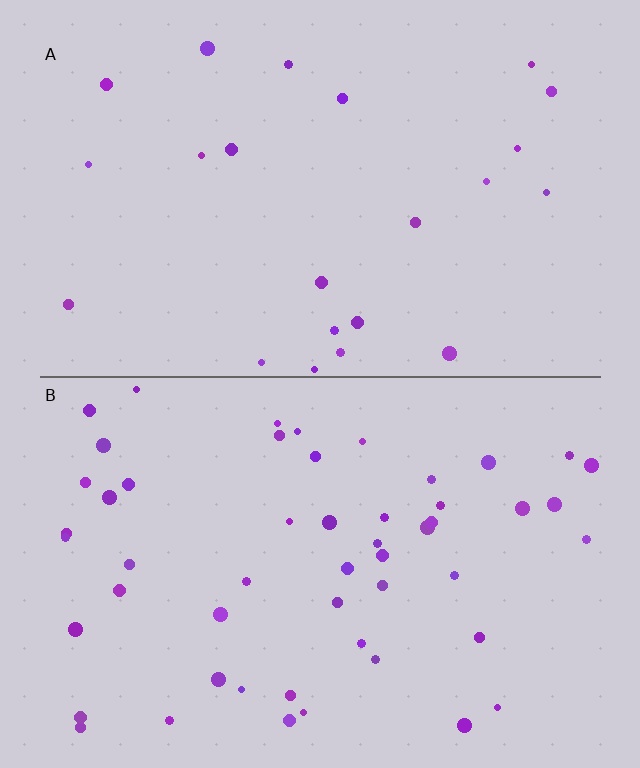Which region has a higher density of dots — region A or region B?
B (the bottom).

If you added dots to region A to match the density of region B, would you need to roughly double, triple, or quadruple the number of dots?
Approximately double.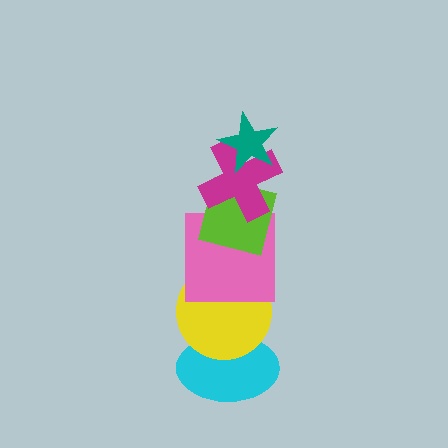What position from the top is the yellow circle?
The yellow circle is 5th from the top.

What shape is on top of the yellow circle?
The pink square is on top of the yellow circle.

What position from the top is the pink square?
The pink square is 4th from the top.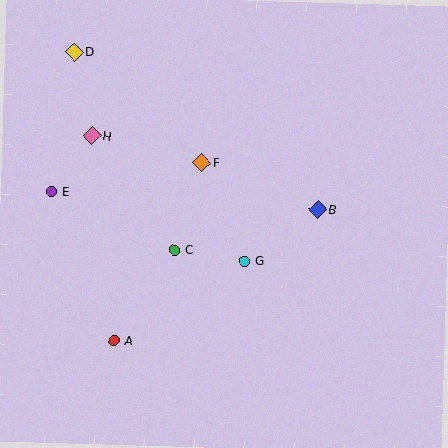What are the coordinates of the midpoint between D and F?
The midpoint between D and F is at (138, 107).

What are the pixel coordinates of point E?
Point E is at (51, 191).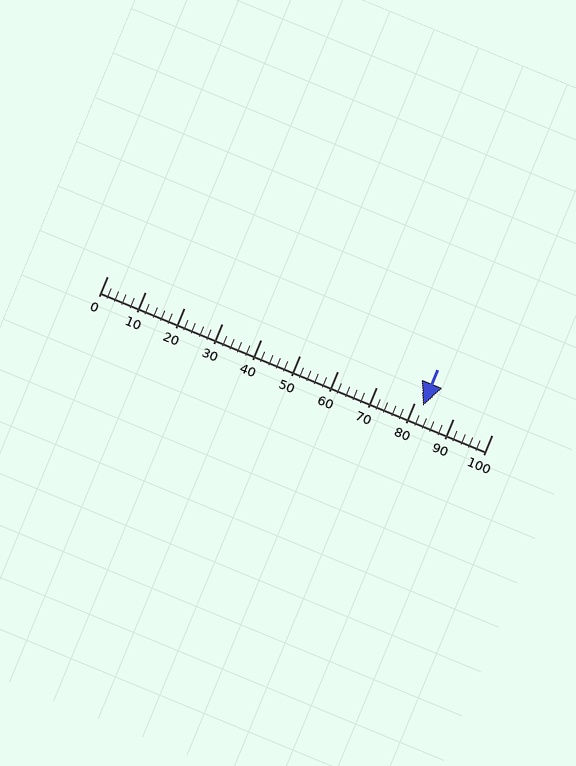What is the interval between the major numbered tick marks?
The major tick marks are spaced 10 units apart.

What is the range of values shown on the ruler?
The ruler shows values from 0 to 100.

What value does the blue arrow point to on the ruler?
The blue arrow points to approximately 82.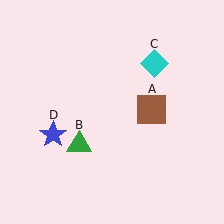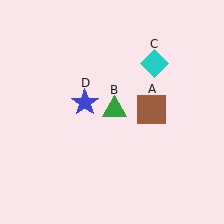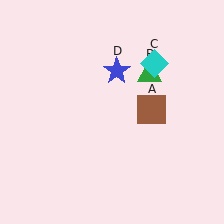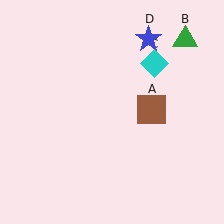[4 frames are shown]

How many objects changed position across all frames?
2 objects changed position: green triangle (object B), blue star (object D).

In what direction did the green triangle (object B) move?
The green triangle (object B) moved up and to the right.